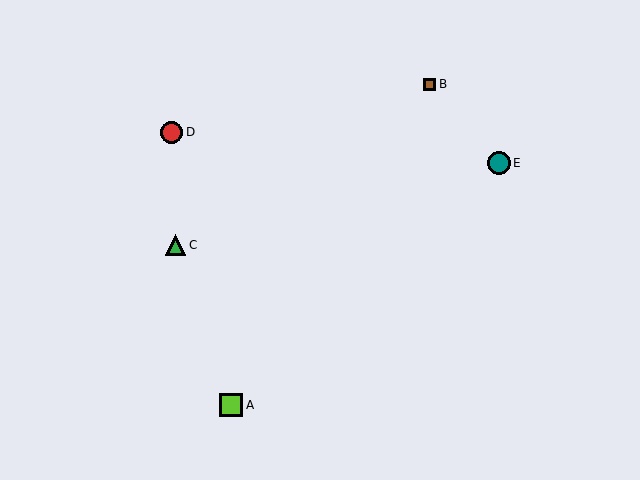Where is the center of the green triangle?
The center of the green triangle is at (176, 245).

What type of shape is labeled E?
Shape E is a teal circle.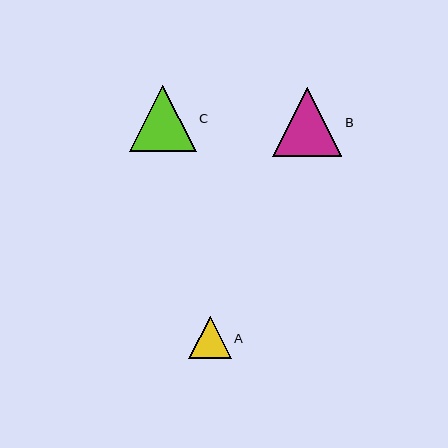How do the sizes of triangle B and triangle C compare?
Triangle B and triangle C are approximately the same size.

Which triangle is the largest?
Triangle B is the largest with a size of approximately 69 pixels.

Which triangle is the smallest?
Triangle A is the smallest with a size of approximately 42 pixels.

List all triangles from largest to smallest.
From largest to smallest: B, C, A.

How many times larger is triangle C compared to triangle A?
Triangle C is approximately 1.6 times the size of triangle A.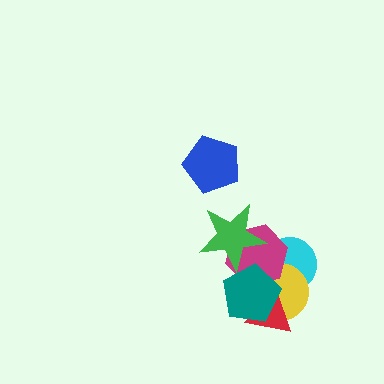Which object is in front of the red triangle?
The teal pentagon is in front of the red triangle.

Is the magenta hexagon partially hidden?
Yes, it is partially covered by another shape.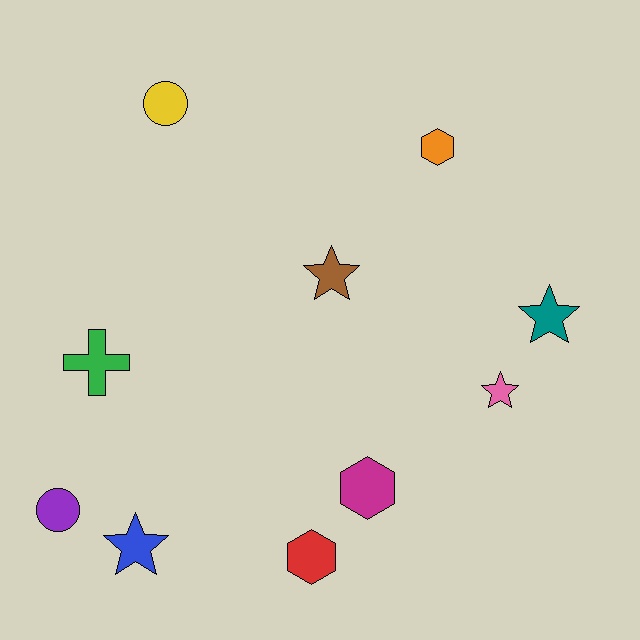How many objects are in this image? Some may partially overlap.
There are 10 objects.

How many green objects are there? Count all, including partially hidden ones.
There is 1 green object.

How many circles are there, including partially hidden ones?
There are 2 circles.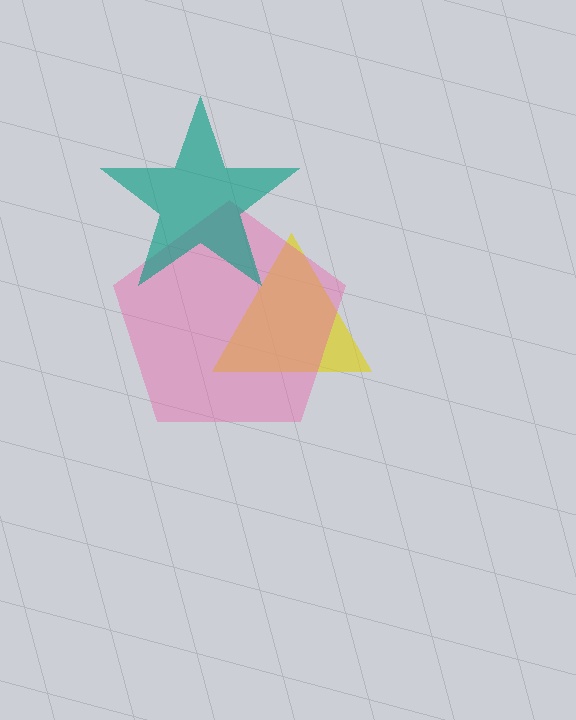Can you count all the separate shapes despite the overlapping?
Yes, there are 3 separate shapes.